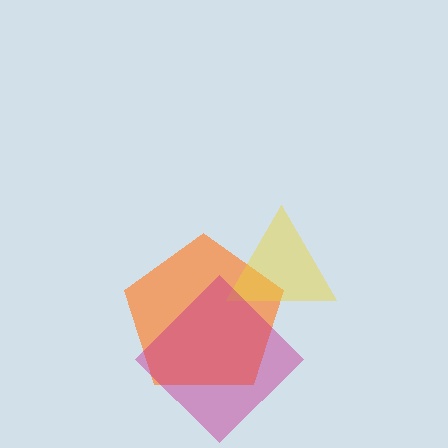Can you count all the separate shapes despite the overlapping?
Yes, there are 3 separate shapes.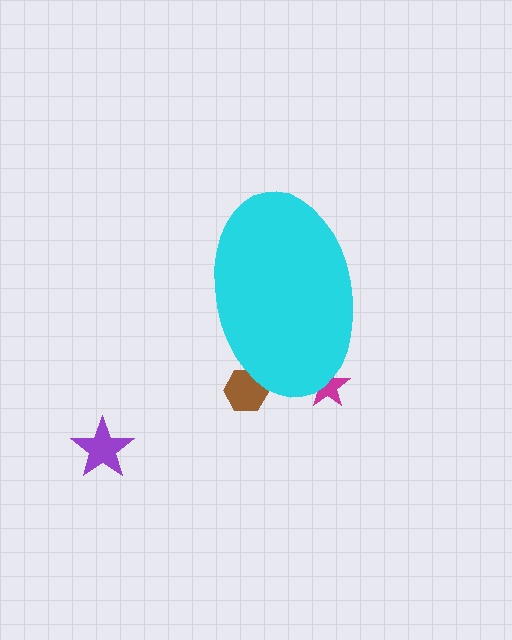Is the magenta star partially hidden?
Yes, the magenta star is partially hidden behind the cyan ellipse.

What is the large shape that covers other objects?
A cyan ellipse.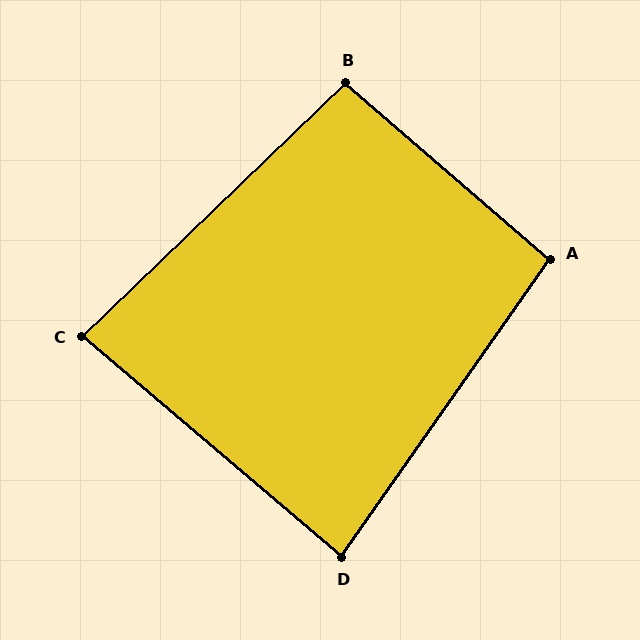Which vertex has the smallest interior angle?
C, at approximately 84 degrees.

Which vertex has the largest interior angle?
A, at approximately 96 degrees.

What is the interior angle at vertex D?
Approximately 85 degrees (acute).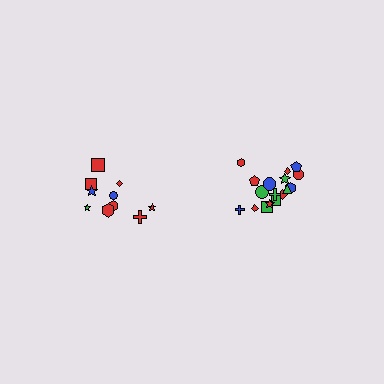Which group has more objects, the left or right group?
The right group.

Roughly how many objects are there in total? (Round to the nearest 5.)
Roughly 30 objects in total.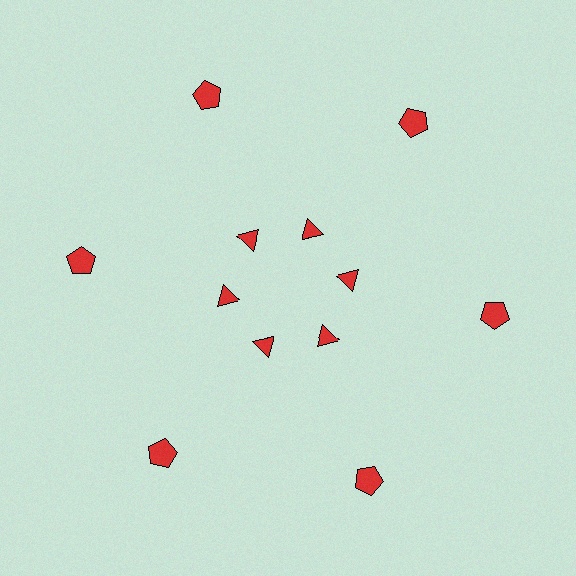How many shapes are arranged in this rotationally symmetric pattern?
There are 12 shapes, arranged in 6 groups of 2.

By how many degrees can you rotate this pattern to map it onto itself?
The pattern maps onto itself every 60 degrees of rotation.